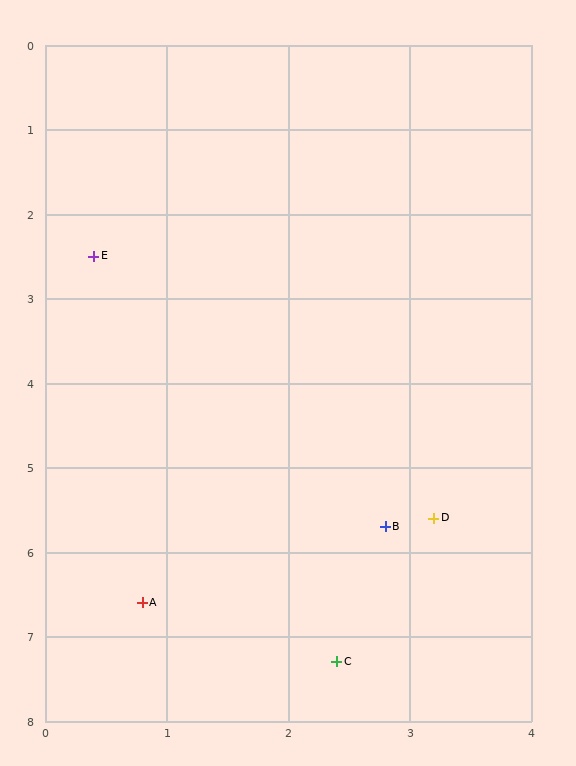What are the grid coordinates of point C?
Point C is at approximately (2.4, 7.3).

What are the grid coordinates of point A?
Point A is at approximately (0.8, 6.6).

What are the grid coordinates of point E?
Point E is at approximately (0.4, 2.5).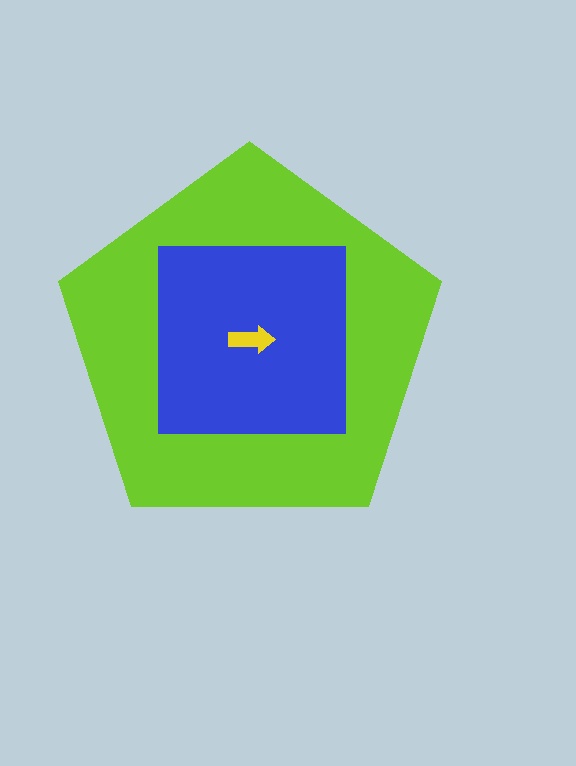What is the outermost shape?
The lime pentagon.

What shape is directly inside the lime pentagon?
The blue square.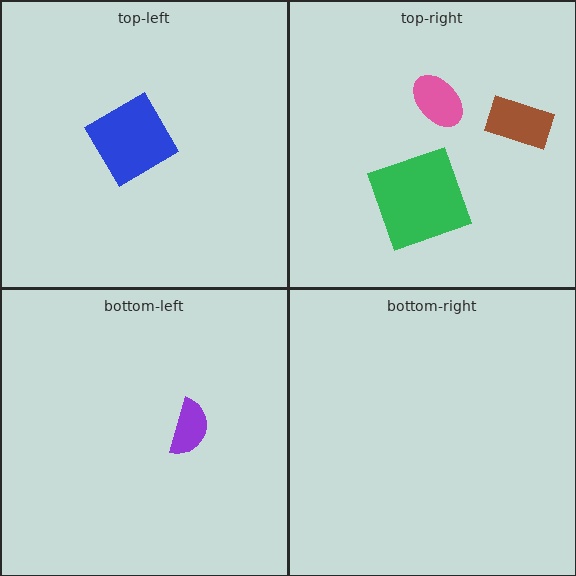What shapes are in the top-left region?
The blue diamond.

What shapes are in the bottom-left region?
The purple semicircle.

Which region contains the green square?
The top-right region.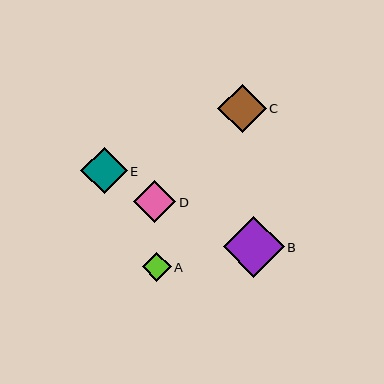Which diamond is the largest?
Diamond B is the largest with a size of approximately 61 pixels.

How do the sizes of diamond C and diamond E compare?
Diamond C and diamond E are approximately the same size.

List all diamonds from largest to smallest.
From largest to smallest: B, C, E, D, A.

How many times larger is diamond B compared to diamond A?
Diamond B is approximately 2.1 times the size of diamond A.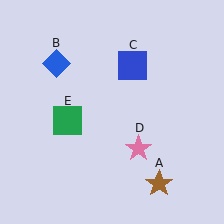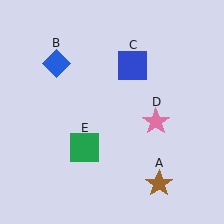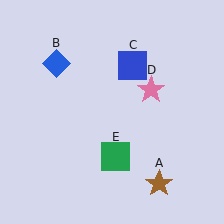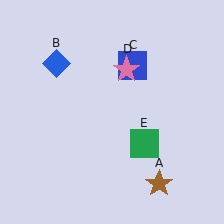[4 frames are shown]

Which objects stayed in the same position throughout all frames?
Brown star (object A) and blue diamond (object B) and blue square (object C) remained stationary.